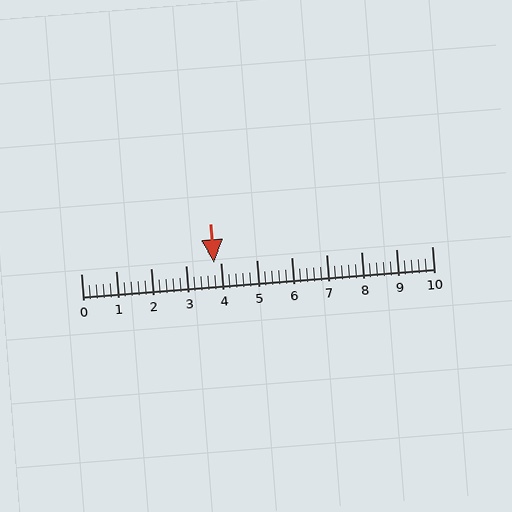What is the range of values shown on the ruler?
The ruler shows values from 0 to 10.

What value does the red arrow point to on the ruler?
The red arrow points to approximately 3.8.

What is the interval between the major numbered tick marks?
The major tick marks are spaced 1 units apart.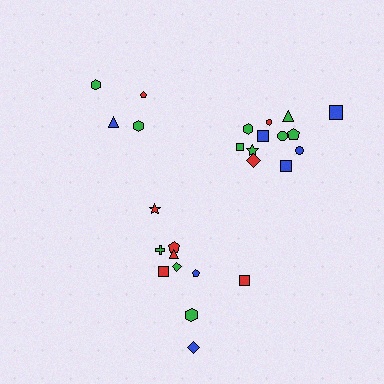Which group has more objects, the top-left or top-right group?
The top-right group.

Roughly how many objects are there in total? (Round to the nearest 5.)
Roughly 25 objects in total.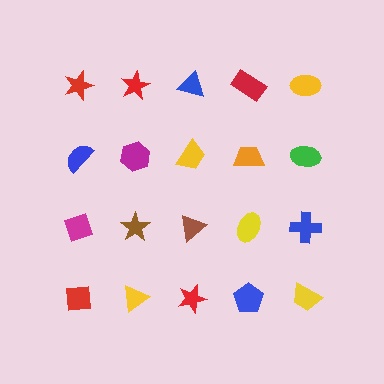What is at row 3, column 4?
A yellow ellipse.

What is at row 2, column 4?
An orange trapezoid.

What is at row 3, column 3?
A brown triangle.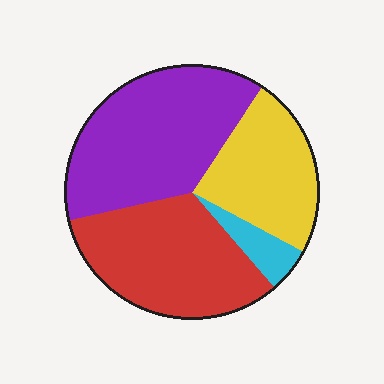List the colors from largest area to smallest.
From largest to smallest: purple, red, yellow, cyan.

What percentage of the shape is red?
Red covers about 35% of the shape.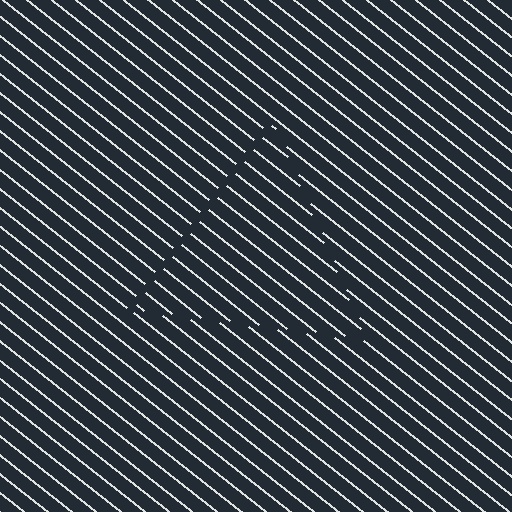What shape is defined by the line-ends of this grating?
An illusory triangle. The interior of the shape contains the same grating, shifted by half a period — the contour is defined by the phase discontinuity where line-ends from the inner and outer gratings abut.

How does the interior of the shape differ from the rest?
The interior of the shape contains the same grating, shifted by half a period — the contour is defined by the phase discontinuity where line-ends from the inner and outer gratings abut.